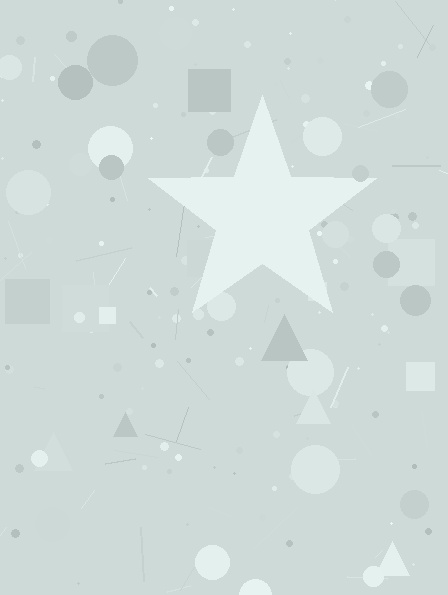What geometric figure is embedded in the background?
A star is embedded in the background.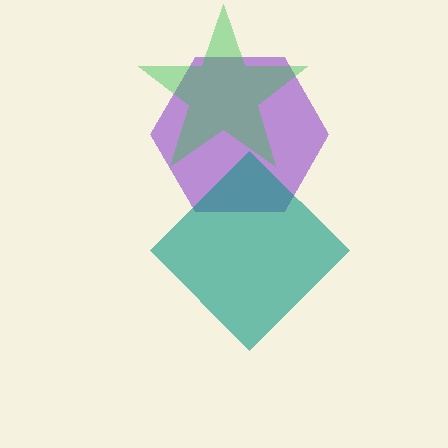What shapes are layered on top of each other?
The layered shapes are: a purple hexagon, a green star, a teal diamond.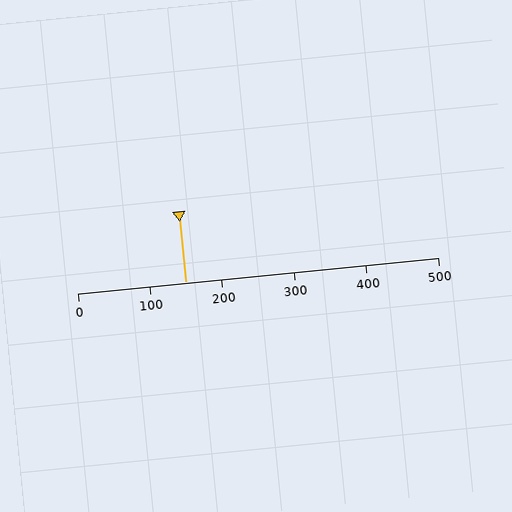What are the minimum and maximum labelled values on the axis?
The axis runs from 0 to 500.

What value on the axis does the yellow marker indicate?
The marker indicates approximately 150.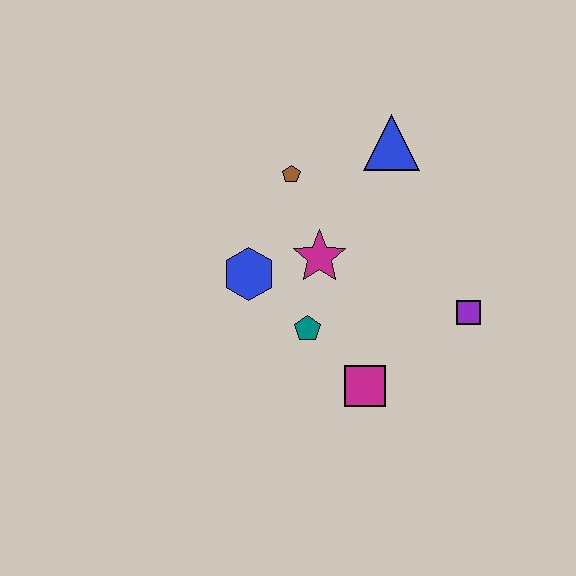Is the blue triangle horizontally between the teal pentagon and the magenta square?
No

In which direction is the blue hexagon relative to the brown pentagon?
The blue hexagon is below the brown pentagon.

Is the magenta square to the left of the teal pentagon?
No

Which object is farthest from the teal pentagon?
The blue triangle is farthest from the teal pentagon.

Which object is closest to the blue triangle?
The brown pentagon is closest to the blue triangle.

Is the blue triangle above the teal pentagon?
Yes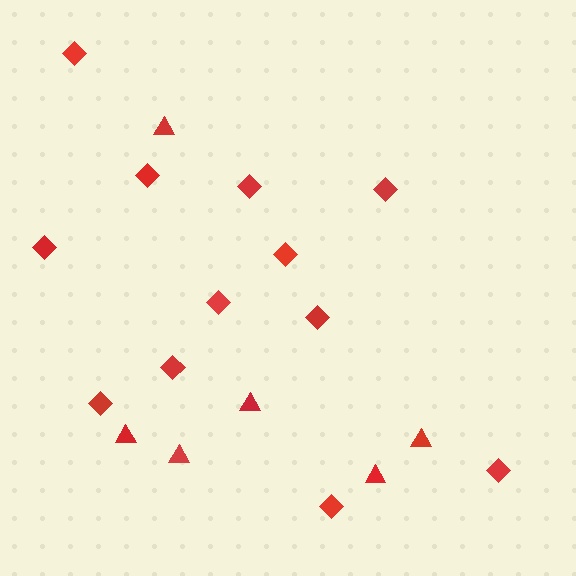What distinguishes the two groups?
There are 2 groups: one group of triangles (6) and one group of diamonds (12).